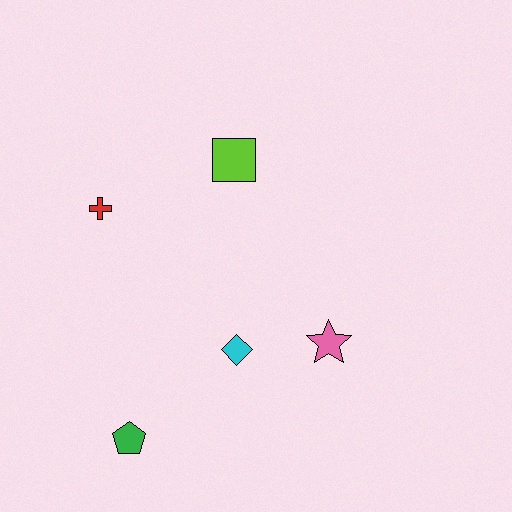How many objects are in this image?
There are 5 objects.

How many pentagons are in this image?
There is 1 pentagon.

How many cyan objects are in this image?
There is 1 cyan object.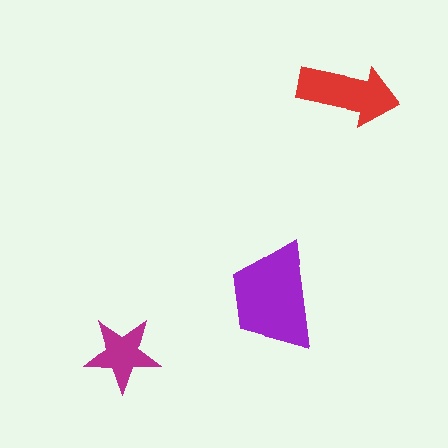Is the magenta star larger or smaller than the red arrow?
Smaller.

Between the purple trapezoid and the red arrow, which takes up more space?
The purple trapezoid.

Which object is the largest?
The purple trapezoid.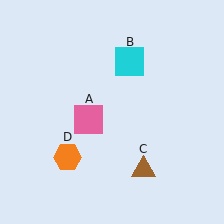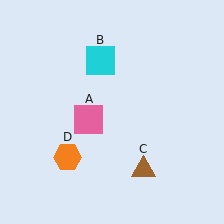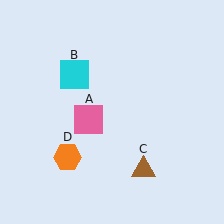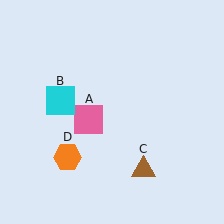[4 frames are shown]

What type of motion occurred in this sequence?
The cyan square (object B) rotated counterclockwise around the center of the scene.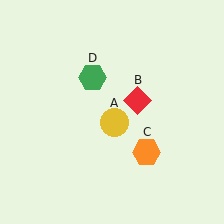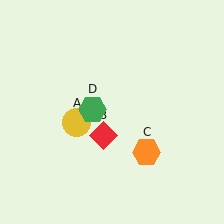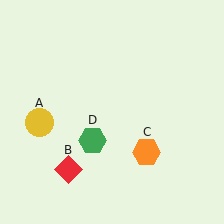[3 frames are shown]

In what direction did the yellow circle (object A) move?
The yellow circle (object A) moved left.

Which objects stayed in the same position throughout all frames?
Orange hexagon (object C) remained stationary.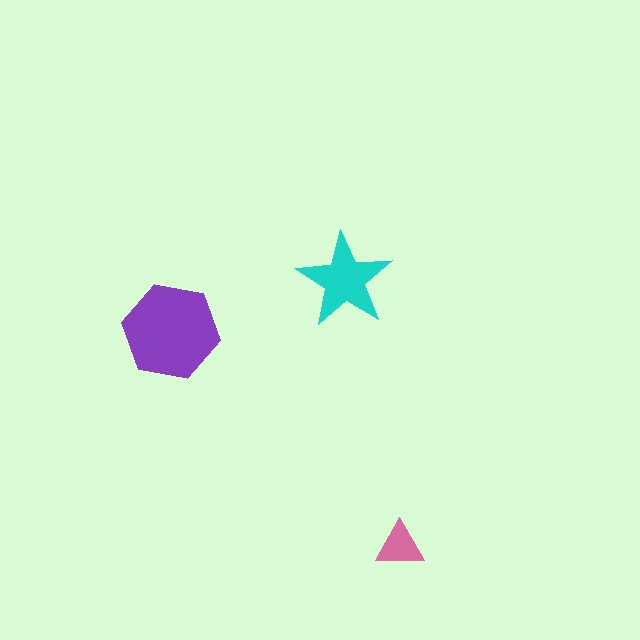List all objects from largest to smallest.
The purple hexagon, the cyan star, the pink triangle.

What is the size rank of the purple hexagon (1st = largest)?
1st.